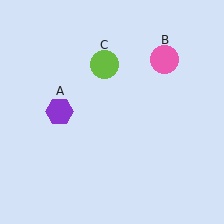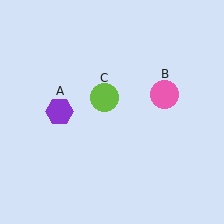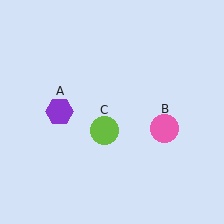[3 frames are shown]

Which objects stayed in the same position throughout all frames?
Purple hexagon (object A) remained stationary.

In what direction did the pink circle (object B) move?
The pink circle (object B) moved down.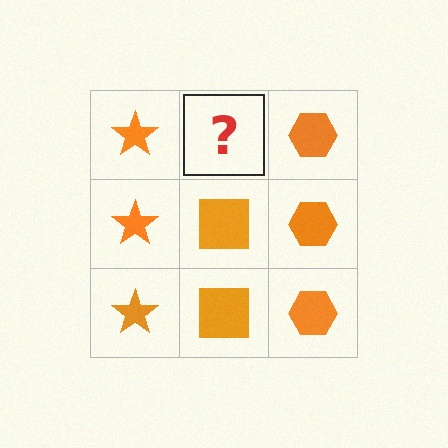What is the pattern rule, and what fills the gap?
The rule is that each column has a consistent shape. The gap should be filled with an orange square.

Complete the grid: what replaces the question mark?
The question mark should be replaced with an orange square.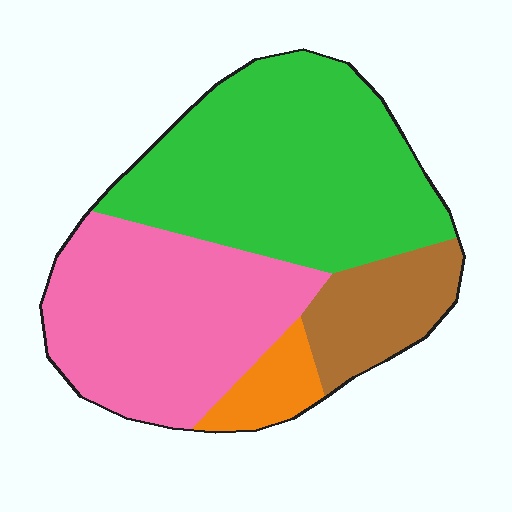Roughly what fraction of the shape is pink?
Pink takes up between a third and a half of the shape.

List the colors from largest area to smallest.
From largest to smallest: green, pink, brown, orange.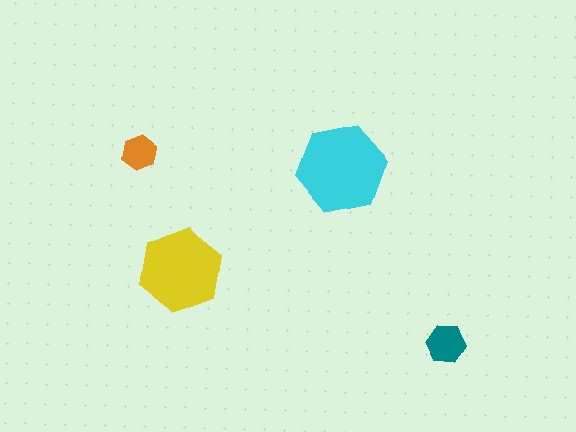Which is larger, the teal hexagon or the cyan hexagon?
The cyan one.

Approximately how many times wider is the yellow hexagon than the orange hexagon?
About 2.5 times wider.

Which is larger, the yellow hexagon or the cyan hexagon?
The cyan one.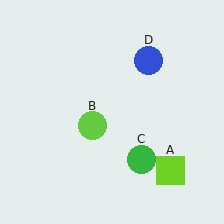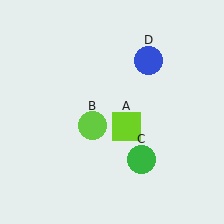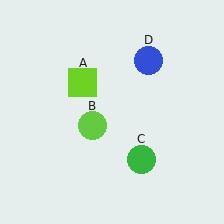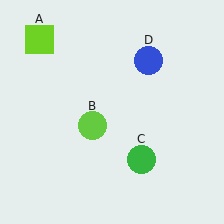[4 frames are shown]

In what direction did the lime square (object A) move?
The lime square (object A) moved up and to the left.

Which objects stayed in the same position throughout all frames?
Lime circle (object B) and green circle (object C) and blue circle (object D) remained stationary.